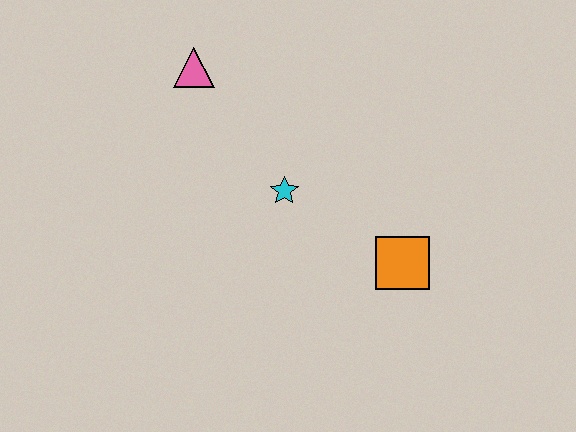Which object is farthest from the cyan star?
The pink triangle is farthest from the cyan star.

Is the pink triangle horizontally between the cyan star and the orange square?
No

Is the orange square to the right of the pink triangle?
Yes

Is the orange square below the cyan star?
Yes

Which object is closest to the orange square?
The cyan star is closest to the orange square.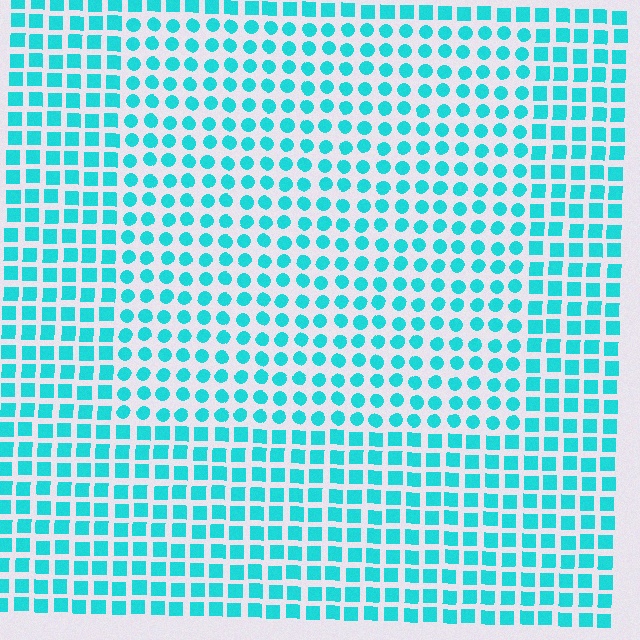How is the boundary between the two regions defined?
The boundary is defined by a change in element shape: circles inside vs. squares outside. All elements share the same color and spacing.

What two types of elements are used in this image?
The image uses circles inside the rectangle region and squares outside it.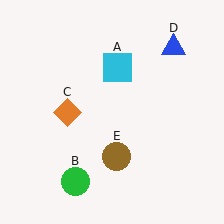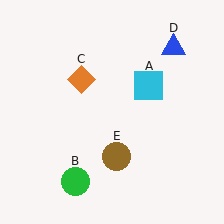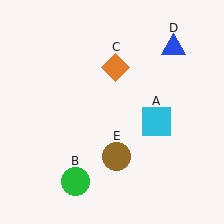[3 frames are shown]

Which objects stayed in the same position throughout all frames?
Green circle (object B) and blue triangle (object D) and brown circle (object E) remained stationary.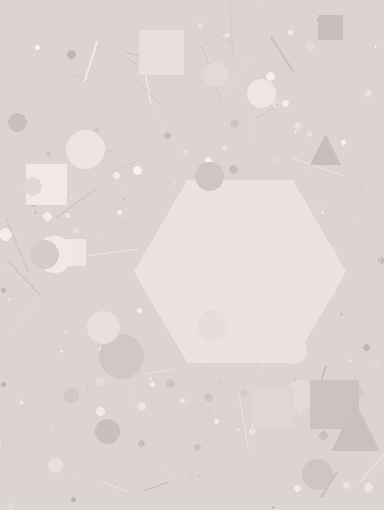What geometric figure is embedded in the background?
A hexagon is embedded in the background.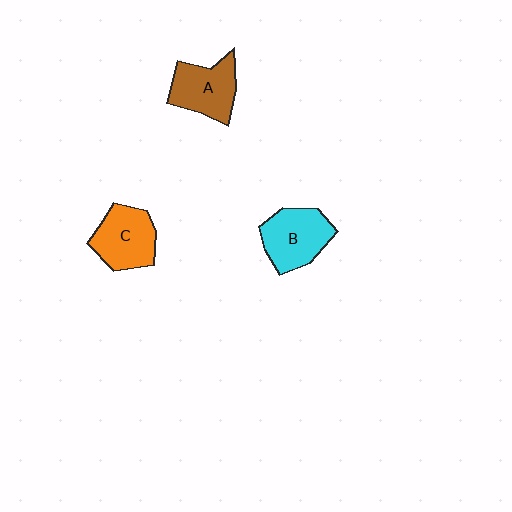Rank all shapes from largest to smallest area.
From largest to smallest: B (cyan), C (orange), A (brown).